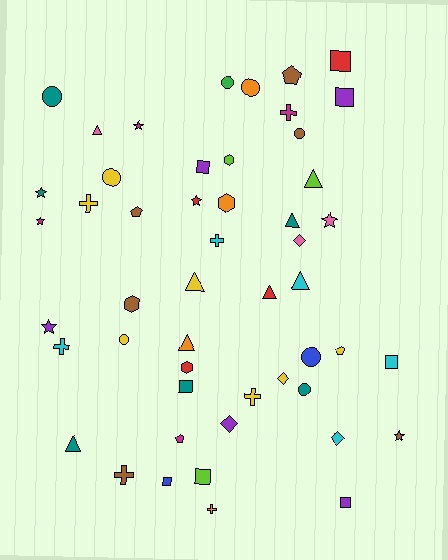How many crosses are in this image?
There are 7 crosses.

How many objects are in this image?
There are 50 objects.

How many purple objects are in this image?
There are 5 purple objects.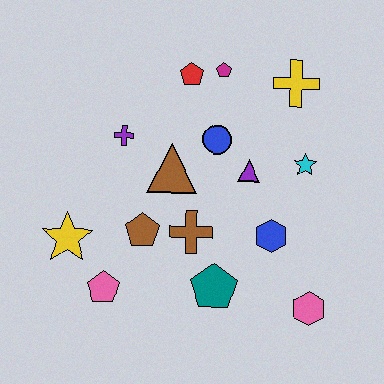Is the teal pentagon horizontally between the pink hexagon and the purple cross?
Yes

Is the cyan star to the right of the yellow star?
Yes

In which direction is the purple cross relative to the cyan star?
The purple cross is to the left of the cyan star.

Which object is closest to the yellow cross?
The magenta pentagon is closest to the yellow cross.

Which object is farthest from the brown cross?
The yellow cross is farthest from the brown cross.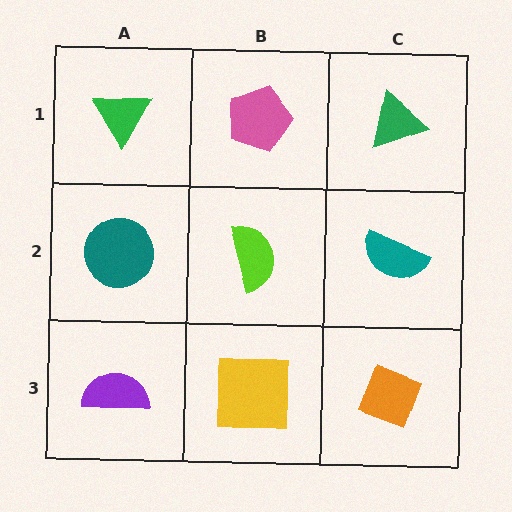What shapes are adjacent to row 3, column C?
A teal semicircle (row 2, column C), a yellow square (row 3, column B).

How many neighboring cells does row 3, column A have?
2.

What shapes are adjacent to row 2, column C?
A green triangle (row 1, column C), an orange diamond (row 3, column C), a lime semicircle (row 2, column B).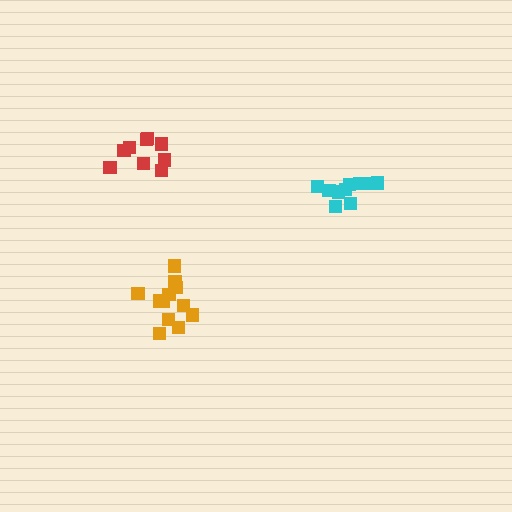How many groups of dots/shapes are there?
There are 3 groups.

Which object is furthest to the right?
The cyan cluster is rightmost.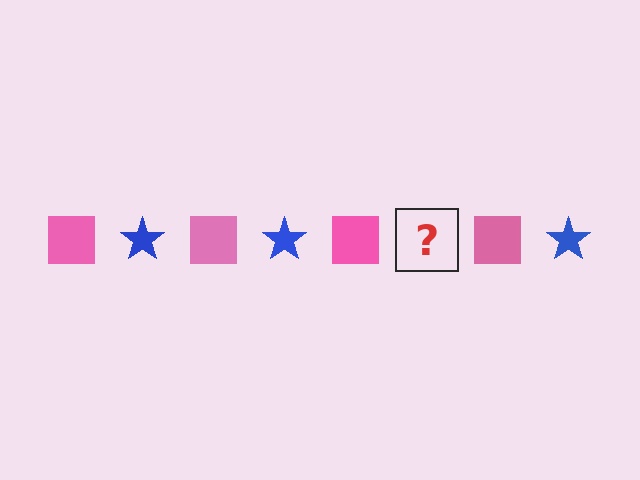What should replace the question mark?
The question mark should be replaced with a blue star.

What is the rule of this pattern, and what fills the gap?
The rule is that the pattern alternates between pink square and blue star. The gap should be filled with a blue star.